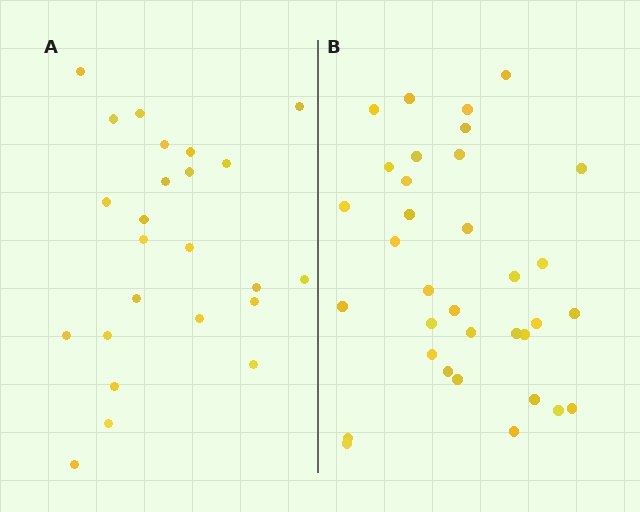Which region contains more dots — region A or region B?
Region B (the right region) has more dots.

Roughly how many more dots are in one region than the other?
Region B has roughly 10 or so more dots than region A.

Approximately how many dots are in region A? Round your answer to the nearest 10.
About 20 dots. (The exact count is 24, which rounds to 20.)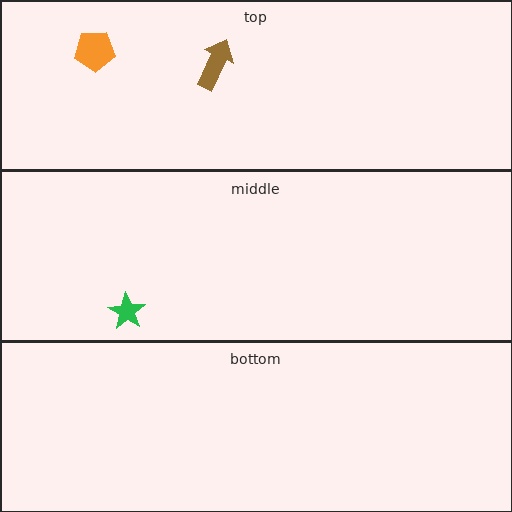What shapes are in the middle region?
The green star.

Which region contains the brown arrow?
The top region.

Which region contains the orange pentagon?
The top region.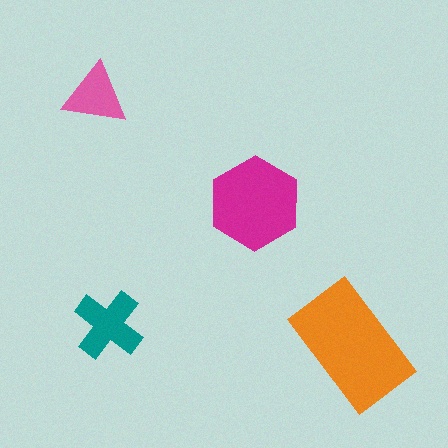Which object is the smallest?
The pink triangle.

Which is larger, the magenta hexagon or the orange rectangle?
The orange rectangle.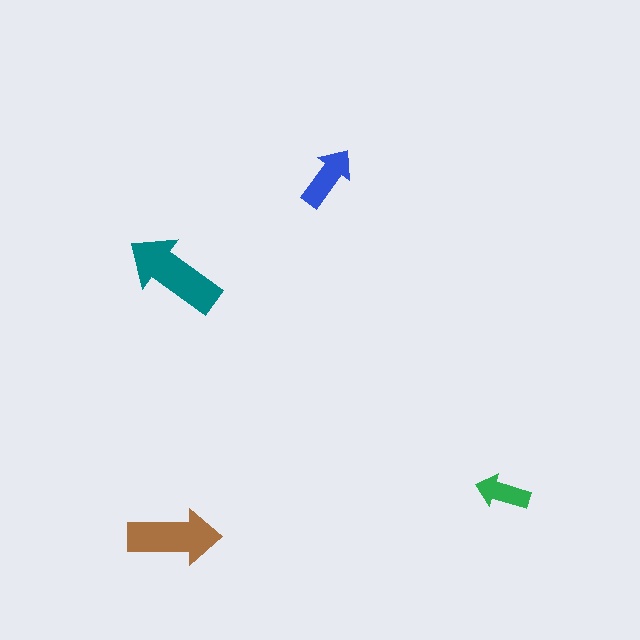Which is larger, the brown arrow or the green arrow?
The brown one.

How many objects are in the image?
There are 4 objects in the image.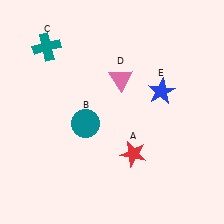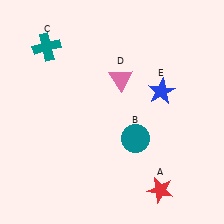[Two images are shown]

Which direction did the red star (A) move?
The red star (A) moved down.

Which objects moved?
The objects that moved are: the red star (A), the teal circle (B).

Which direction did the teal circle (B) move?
The teal circle (B) moved right.